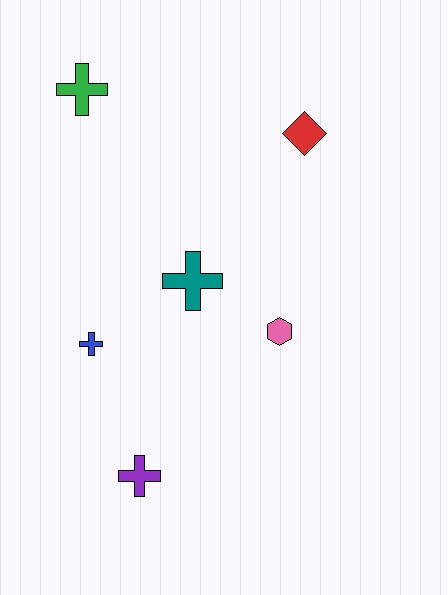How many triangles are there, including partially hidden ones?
There are no triangles.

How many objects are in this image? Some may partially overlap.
There are 6 objects.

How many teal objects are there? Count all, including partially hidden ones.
There is 1 teal object.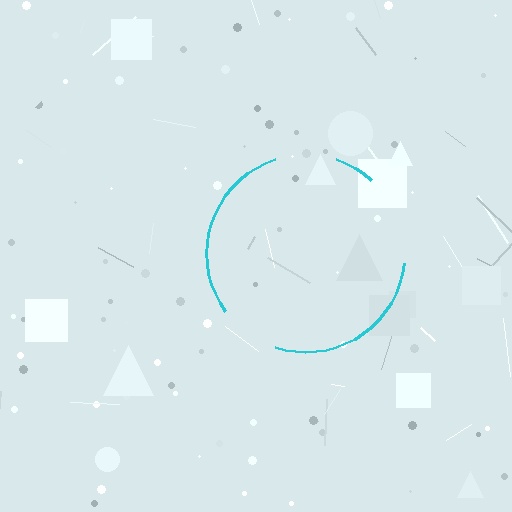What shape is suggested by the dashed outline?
The dashed outline suggests a circle.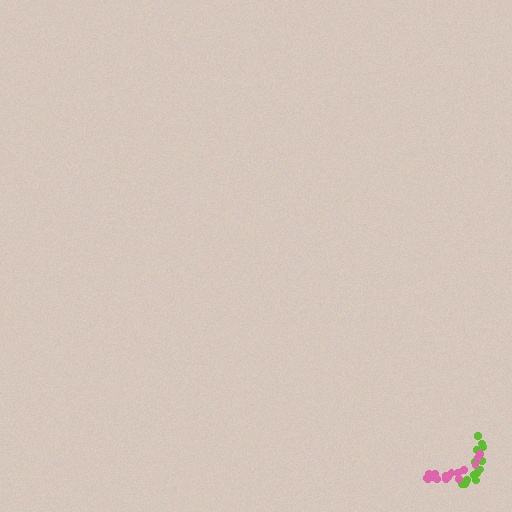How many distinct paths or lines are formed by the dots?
There are 2 distinct paths.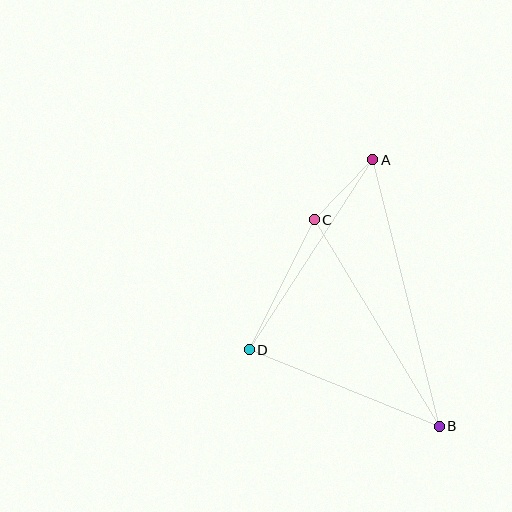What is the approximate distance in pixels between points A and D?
The distance between A and D is approximately 227 pixels.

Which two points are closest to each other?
Points A and C are closest to each other.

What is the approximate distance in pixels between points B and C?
The distance between B and C is approximately 241 pixels.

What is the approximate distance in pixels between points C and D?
The distance between C and D is approximately 145 pixels.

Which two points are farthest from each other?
Points A and B are farthest from each other.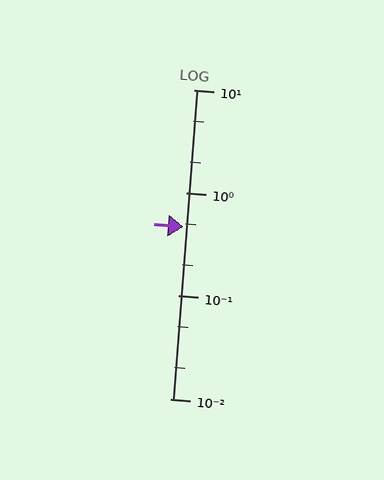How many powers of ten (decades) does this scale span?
The scale spans 3 decades, from 0.01 to 10.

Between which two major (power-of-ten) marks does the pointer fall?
The pointer is between 0.1 and 1.